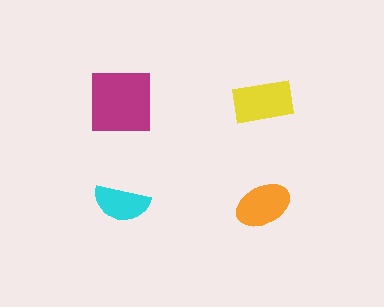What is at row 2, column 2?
An orange ellipse.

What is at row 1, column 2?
A yellow rectangle.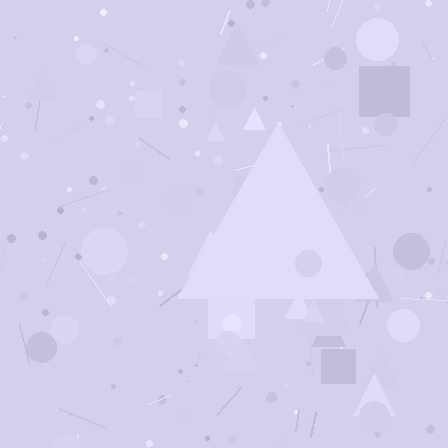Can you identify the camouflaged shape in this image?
The camouflaged shape is a triangle.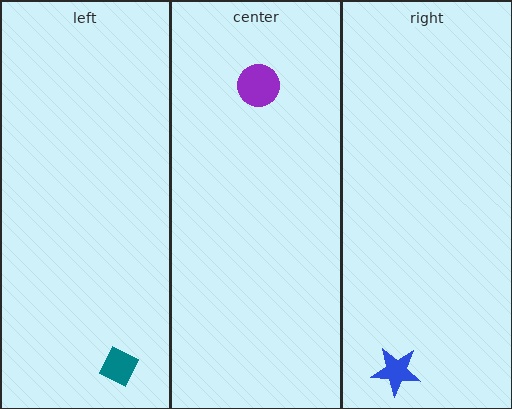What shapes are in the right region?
The blue star.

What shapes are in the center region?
The purple circle.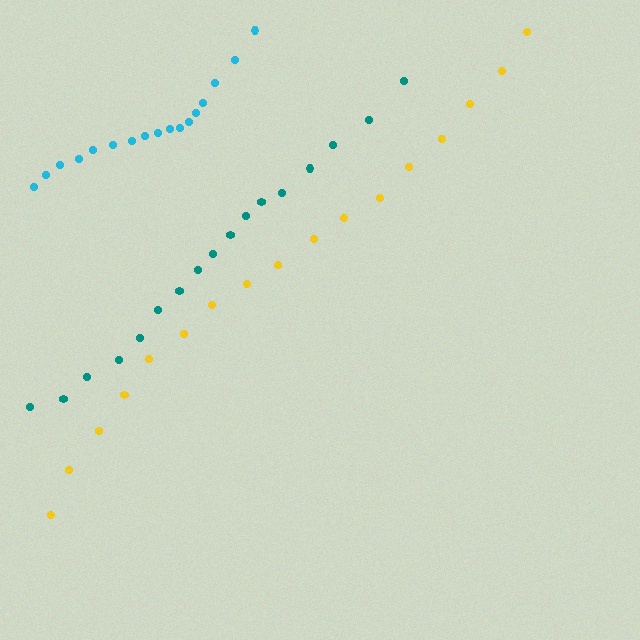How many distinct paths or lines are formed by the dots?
There are 3 distinct paths.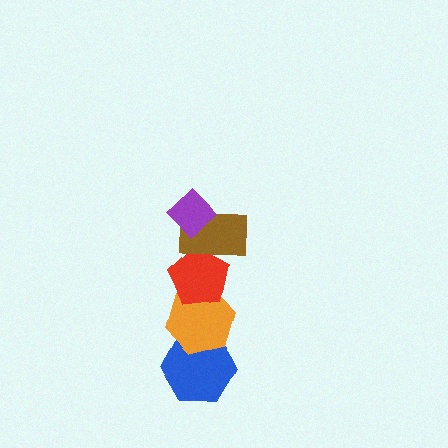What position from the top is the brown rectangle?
The brown rectangle is 2nd from the top.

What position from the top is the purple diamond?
The purple diamond is 1st from the top.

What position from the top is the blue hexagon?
The blue hexagon is 5th from the top.